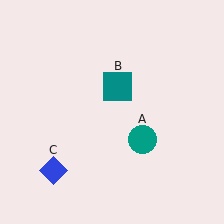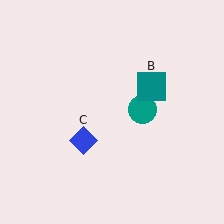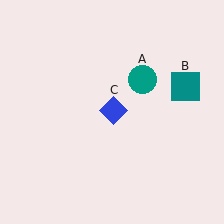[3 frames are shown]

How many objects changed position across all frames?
3 objects changed position: teal circle (object A), teal square (object B), blue diamond (object C).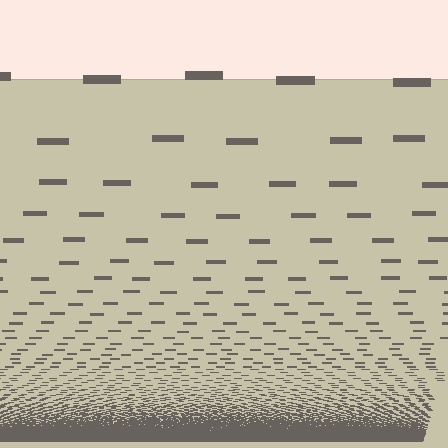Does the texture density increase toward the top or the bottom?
Density increases toward the bottom.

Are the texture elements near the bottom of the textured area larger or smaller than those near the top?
Smaller. The gradient is inverted — elements near the bottom are smaller and denser.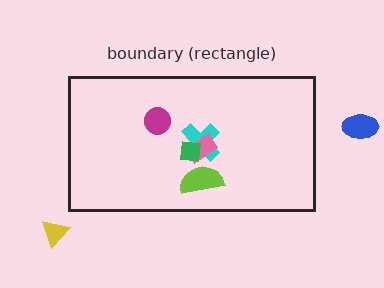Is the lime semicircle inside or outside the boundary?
Inside.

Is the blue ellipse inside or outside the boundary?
Outside.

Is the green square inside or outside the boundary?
Inside.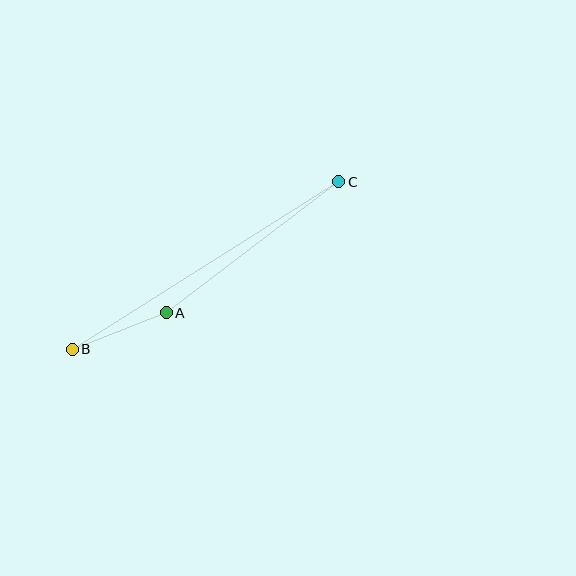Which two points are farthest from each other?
Points B and C are farthest from each other.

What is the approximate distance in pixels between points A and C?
The distance between A and C is approximately 217 pixels.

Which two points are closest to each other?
Points A and B are closest to each other.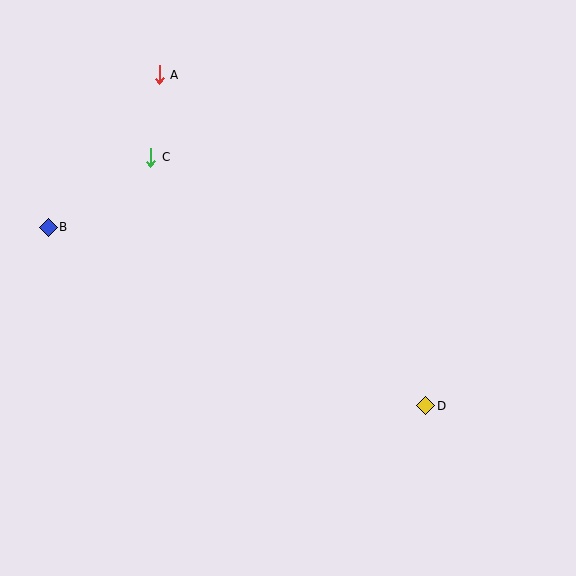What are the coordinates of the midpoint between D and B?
The midpoint between D and B is at (237, 316).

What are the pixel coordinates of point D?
Point D is at (426, 406).